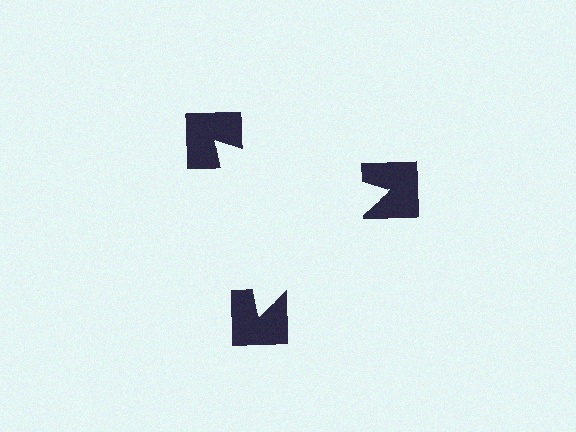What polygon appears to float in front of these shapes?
An illusory triangle — its edges are inferred from the aligned wedge cuts in the notched squares, not physically drawn.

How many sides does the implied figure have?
3 sides.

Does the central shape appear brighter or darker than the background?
It typically appears slightly brighter than the background, even though no actual brightness change is drawn.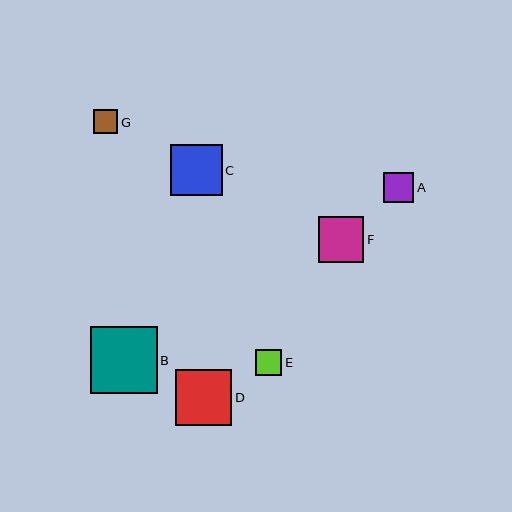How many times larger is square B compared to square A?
Square B is approximately 2.3 times the size of square A.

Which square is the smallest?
Square G is the smallest with a size of approximately 24 pixels.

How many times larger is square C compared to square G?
Square C is approximately 2.1 times the size of square G.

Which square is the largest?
Square B is the largest with a size of approximately 67 pixels.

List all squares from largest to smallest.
From largest to smallest: B, D, C, F, A, E, G.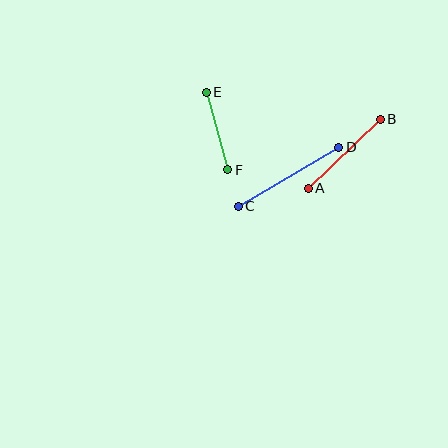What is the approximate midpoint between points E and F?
The midpoint is at approximately (217, 131) pixels.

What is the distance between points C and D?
The distance is approximately 117 pixels.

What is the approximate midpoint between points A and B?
The midpoint is at approximately (344, 154) pixels.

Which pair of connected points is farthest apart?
Points C and D are farthest apart.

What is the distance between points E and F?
The distance is approximately 80 pixels.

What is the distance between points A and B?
The distance is approximately 99 pixels.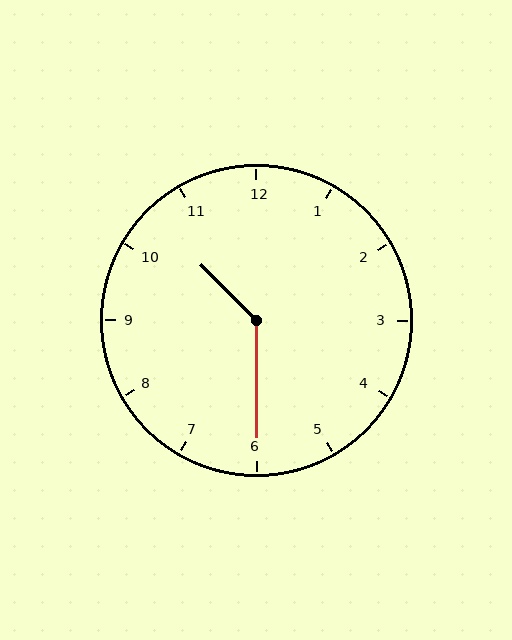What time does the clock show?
10:30.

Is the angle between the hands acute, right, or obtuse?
It is obtuse.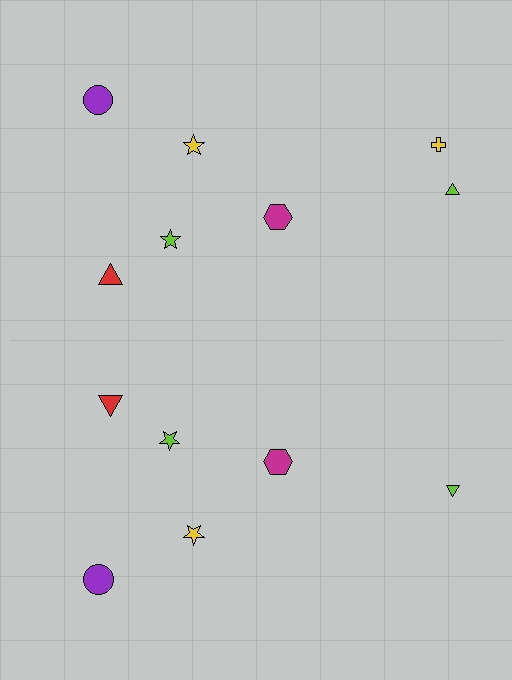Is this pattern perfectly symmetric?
No, the pattern is not perfectly symmetric. A yellow cross is missing from the bottom side.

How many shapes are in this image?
There are 13 shapes in this image.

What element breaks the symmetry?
A yellow cross is missing from the bottom side.